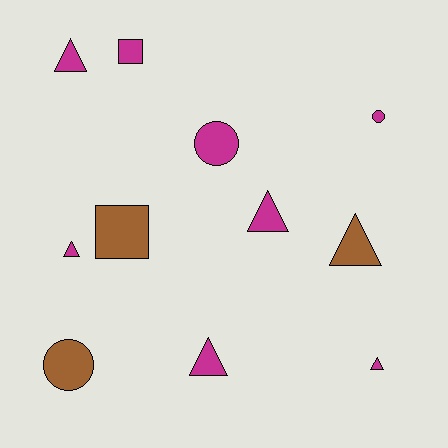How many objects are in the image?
There are 11 objects.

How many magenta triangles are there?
There are 5 magenta triangles.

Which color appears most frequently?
Magenta, with 8 objects.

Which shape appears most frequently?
Triangle, with 6 objects.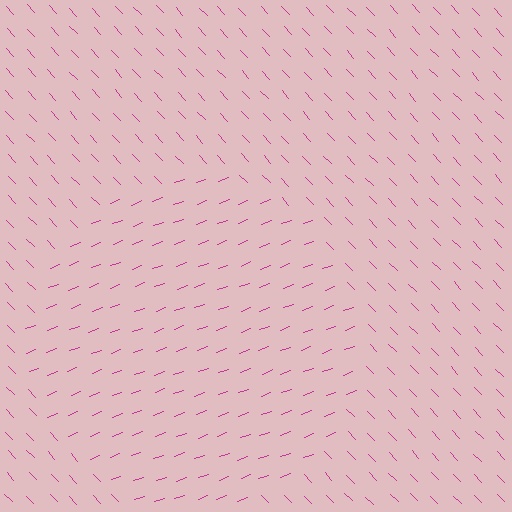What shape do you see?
I see a circle.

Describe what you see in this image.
The image is filled with small magenta line segments. A circle region in the image has lines oriented differently from the surrounding lines, creating a visible texture boundary.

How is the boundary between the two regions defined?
The boundary is defined purely by a change in line orientation (approximately 67 degrees difference). All lines are the same color and thickness.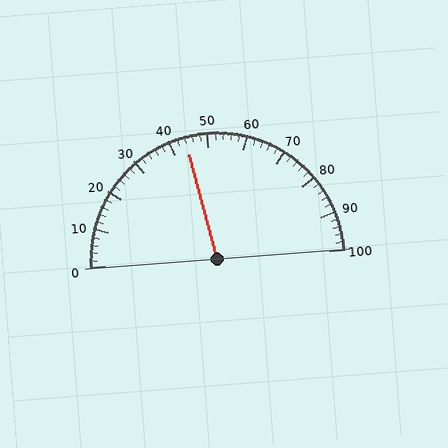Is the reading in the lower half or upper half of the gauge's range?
The reading is in the lower half of the range (0 to 100).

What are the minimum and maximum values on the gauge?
The gauge ranges from 0 to 100.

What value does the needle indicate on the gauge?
The needle indicates approximately 44.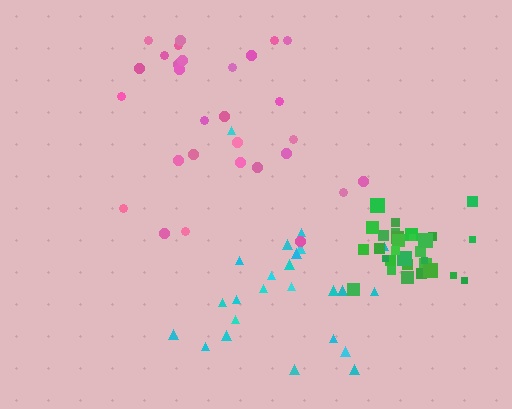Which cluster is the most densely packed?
Green.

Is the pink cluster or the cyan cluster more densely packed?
Cyan.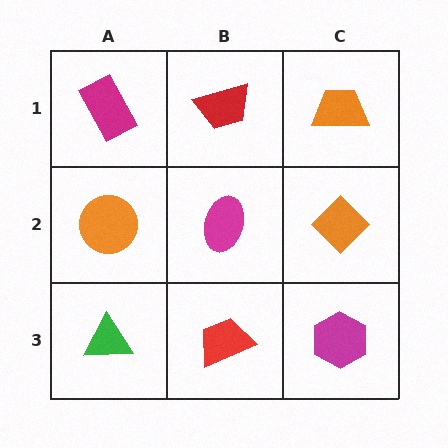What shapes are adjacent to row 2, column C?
An orange trapezoid (row 1, column C), a magenta hexagon (row 3, column C), a magenta ellipse (row 2, column B).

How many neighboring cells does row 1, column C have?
2.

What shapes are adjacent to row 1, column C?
An orange diamond (row 2, column C), a red trapezoid (row 1, column B).